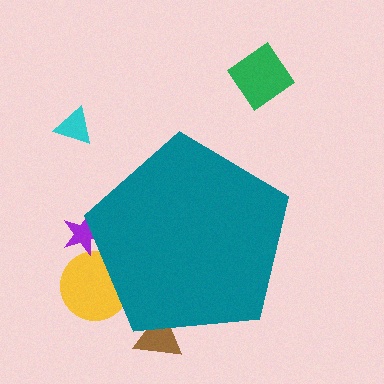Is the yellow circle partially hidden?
Yes, the yellow circle is partially hidden behind the teal pentagon.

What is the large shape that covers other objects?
A teal pentagon.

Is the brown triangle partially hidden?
Yes, the brown triangle is partially hidden behind the teal pentagon.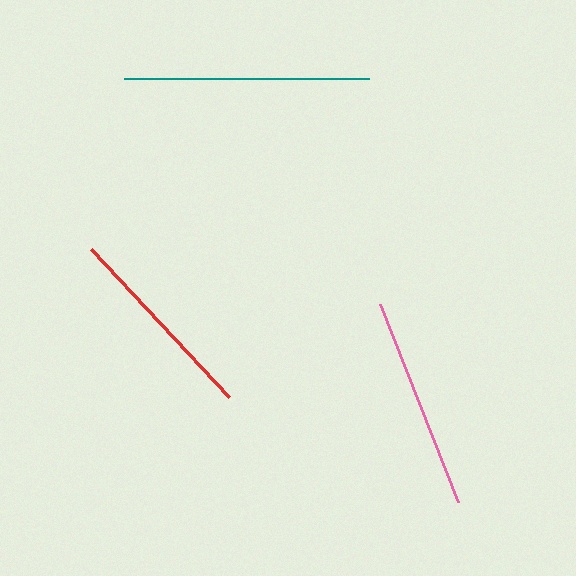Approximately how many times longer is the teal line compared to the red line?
The teal line is approximately 1.2 times the length of the red line.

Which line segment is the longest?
The teal line is the longest at approximately 245 pixels.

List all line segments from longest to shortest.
From longest to shortest: teal, pink, red.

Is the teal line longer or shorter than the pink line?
The teal line is longer than the pink line.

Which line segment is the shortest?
The red line is the shortest at approximately 202 pixels.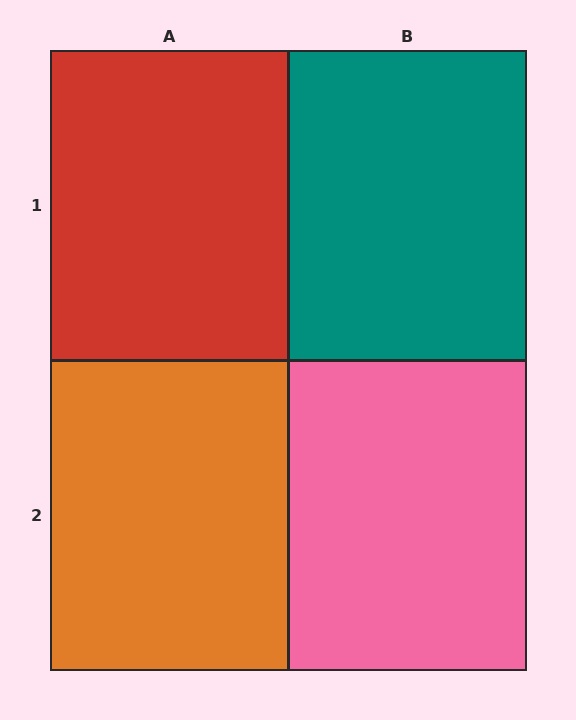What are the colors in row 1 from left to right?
Red, teal.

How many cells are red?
1 cell is red.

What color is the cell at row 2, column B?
Pink.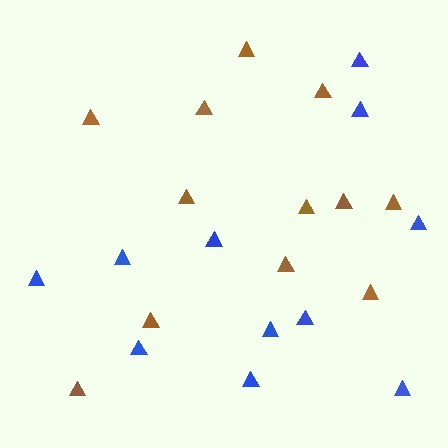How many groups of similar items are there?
There are 2 groups: one group of brown triangles (12) and one group of blue triangles (11).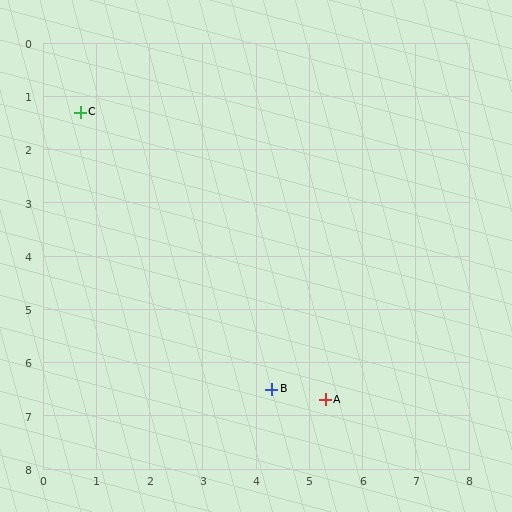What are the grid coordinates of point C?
Point C is at approximately (0.7, 1.3).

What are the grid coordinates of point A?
Point A is at approximately (5.3, 6.7).